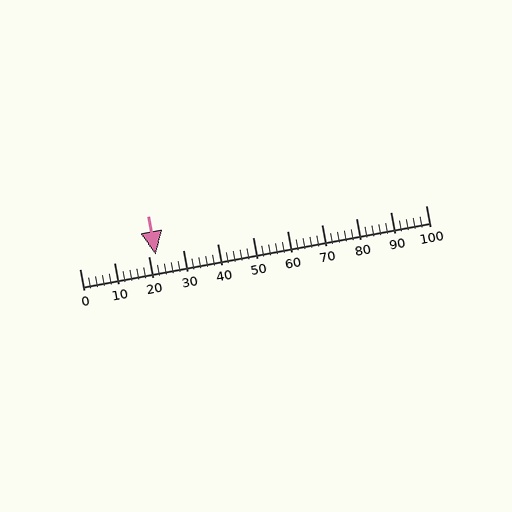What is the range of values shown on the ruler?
The ruler shows values from 0 to 100.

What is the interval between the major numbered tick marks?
The major tick marks are spaced 10 units apart.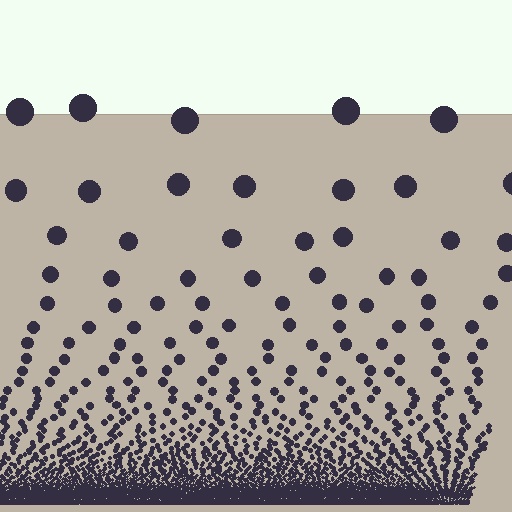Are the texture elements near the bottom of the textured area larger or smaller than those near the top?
Smaller. The gradient is inverted — elements near the bottom are smaller and denser.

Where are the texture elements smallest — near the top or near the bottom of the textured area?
Near the bottom.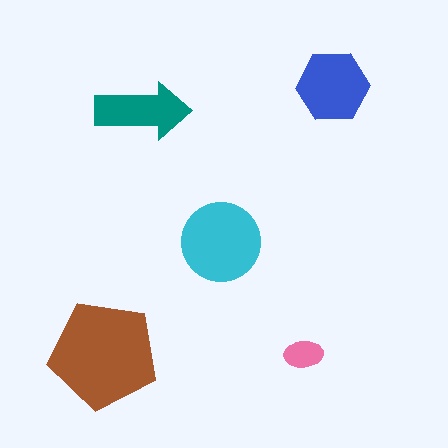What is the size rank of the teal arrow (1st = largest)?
4th.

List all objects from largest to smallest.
The brown pentagon, the cyan circle, the blue hexagon, the teal arrow, the pink ellipse.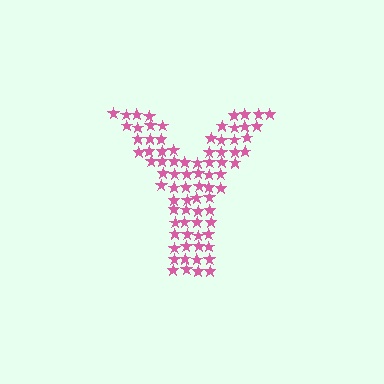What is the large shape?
The large shape is the letter Y.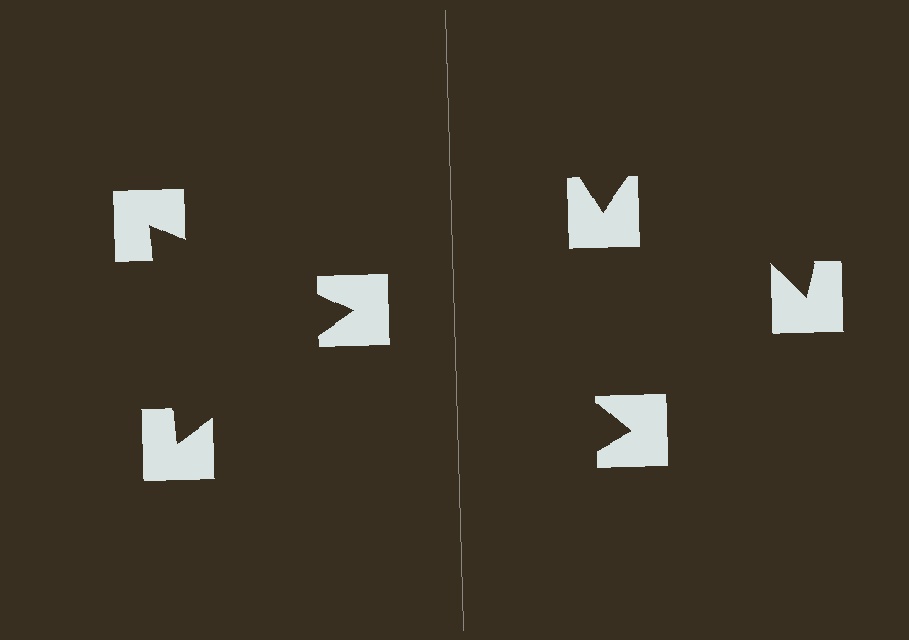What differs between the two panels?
The notched squares are positioned identically on both sides; only the wedge orientations differ. On the left they align to a triangle; on the right they are misaligned.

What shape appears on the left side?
An illusory triangle.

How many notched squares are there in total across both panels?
6 — 3 on each side.